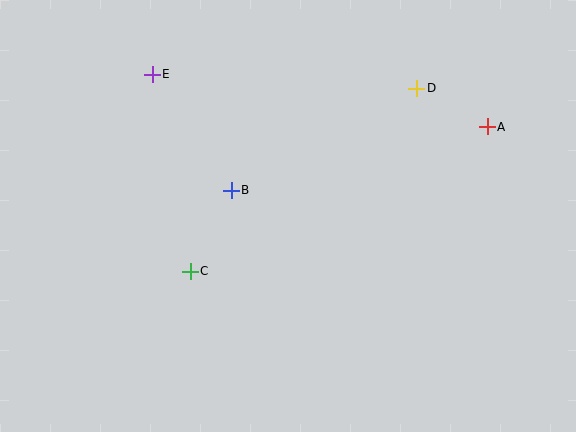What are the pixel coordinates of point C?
Point C is at (190, 271).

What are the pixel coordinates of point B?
Point B is at (231, 190).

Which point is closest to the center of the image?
Point B at (231, 190) is closest to the center.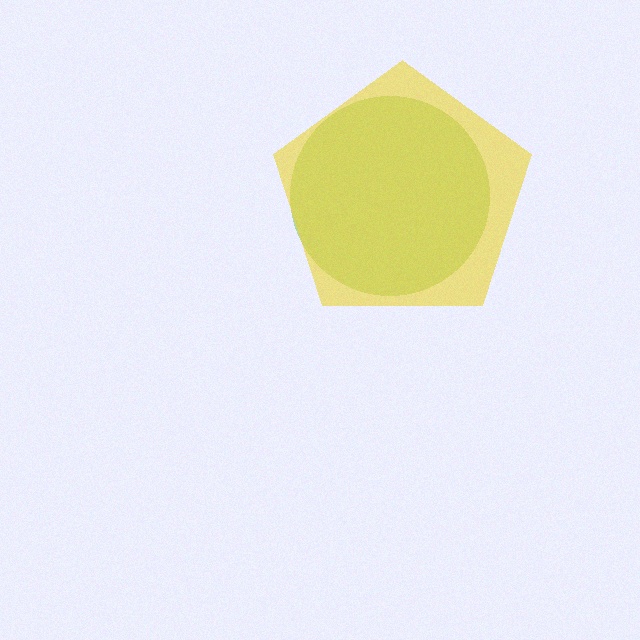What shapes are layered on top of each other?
The layered shapes are: a lime circle, a yellow pentagon.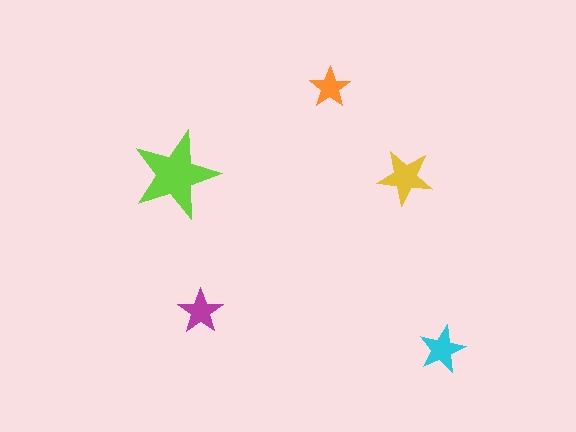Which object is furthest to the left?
The lime star is leftmost.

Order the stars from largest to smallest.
the lime one, the yellow one, the cyan one, the magenta one, the orange one.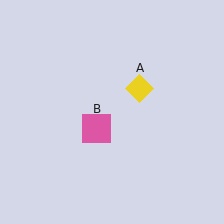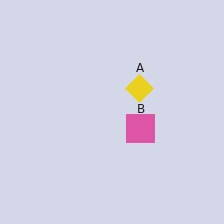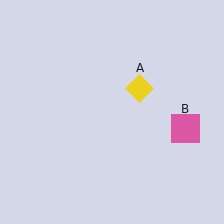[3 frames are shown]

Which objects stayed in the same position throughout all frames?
Yellow diamond (object A) remained stationary.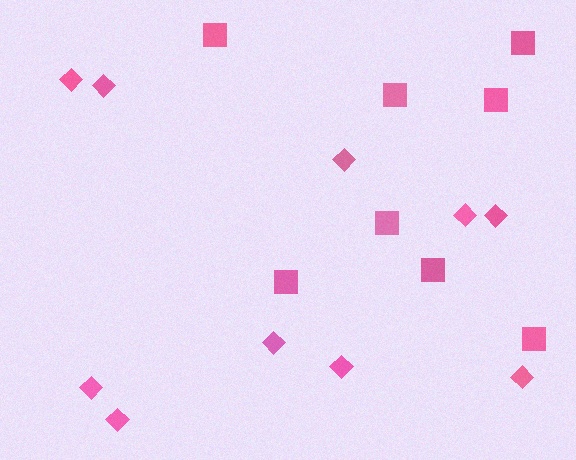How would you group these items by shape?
There are 2 groups: one group of squares (8) and one group of diamonds (10).